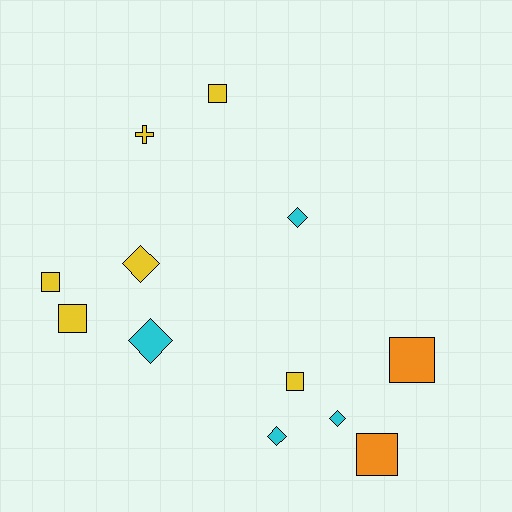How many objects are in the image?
There are 12 objects.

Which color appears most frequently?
Yellow, with 6 objects.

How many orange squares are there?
There are 2 orange squares.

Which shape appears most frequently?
Square, with 6 objects.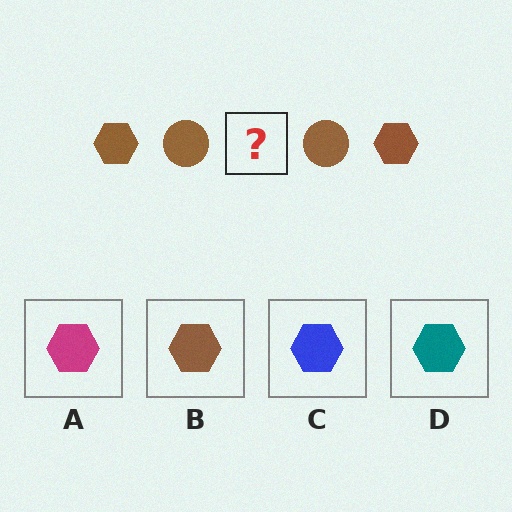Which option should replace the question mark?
Option B.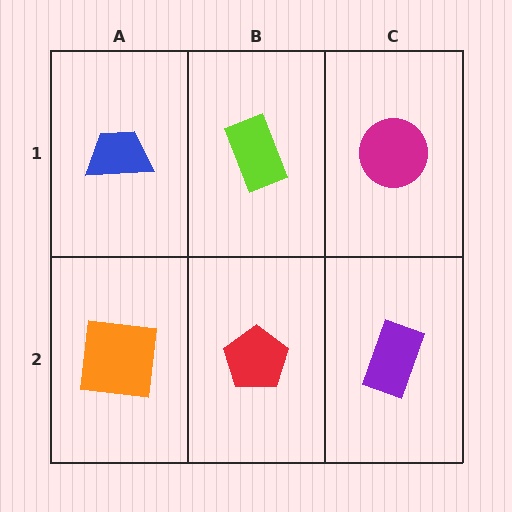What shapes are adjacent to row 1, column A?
An orange square (row 2, column A), a lime rectangle (row 1, column B).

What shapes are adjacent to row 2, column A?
A blue trapezoid (row 1, column A), a red pentagon (row 2, column B).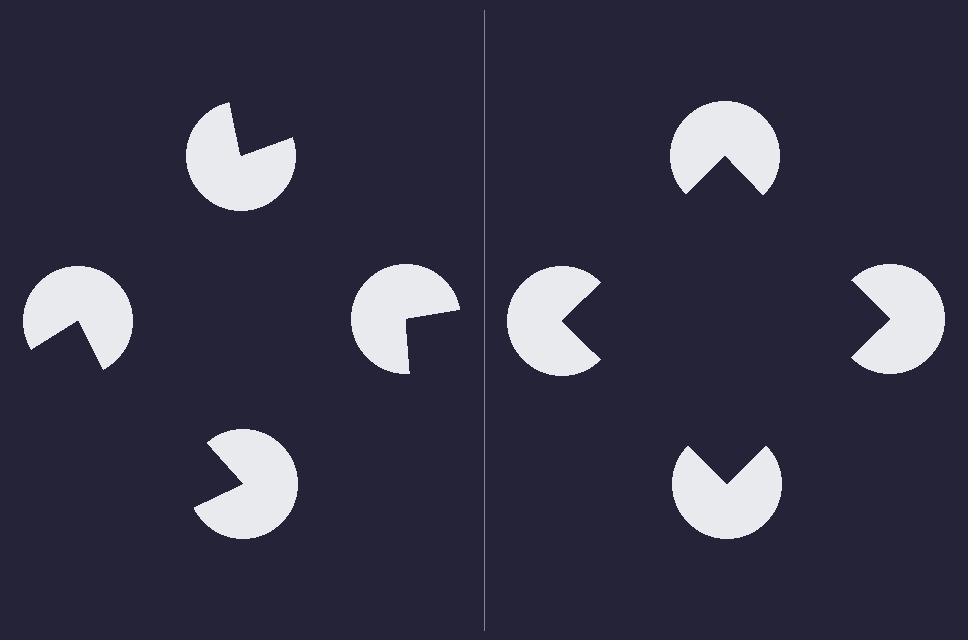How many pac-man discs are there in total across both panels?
8 — 4 on each side.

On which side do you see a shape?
An illusory square appears on the right side. On the left side the wedge cuts are rotated, so no coherent shape forms.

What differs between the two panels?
The pac-man discs are positioned identically on both sides; only the wedge orientations differ. On the right they align to a square; on the left they are misaligned.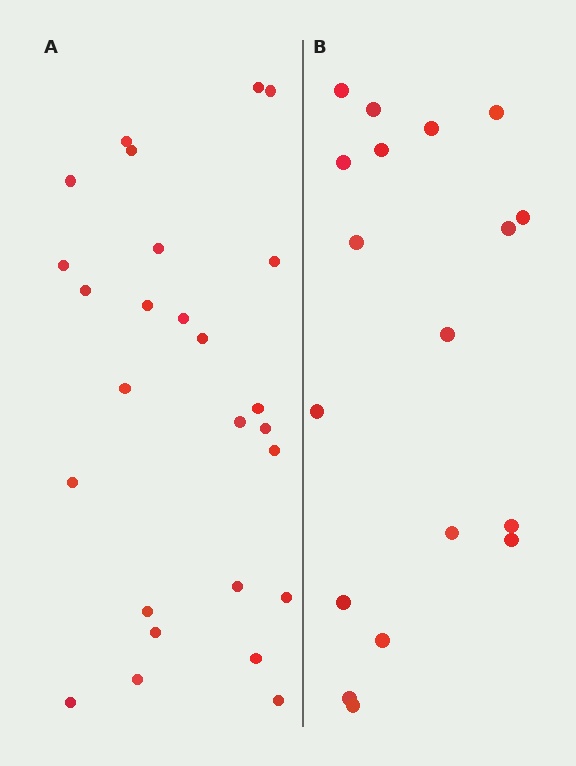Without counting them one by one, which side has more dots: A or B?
Region A (the left region) has more dots.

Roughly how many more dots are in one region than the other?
Region A has roughly 8 or so more dots than region B.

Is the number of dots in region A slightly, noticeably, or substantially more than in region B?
Region A has noticeably more, but not dramatically so. The ratio is roughly 1.4 to 1.